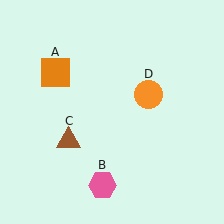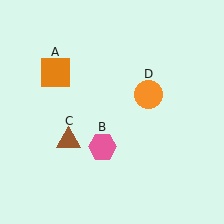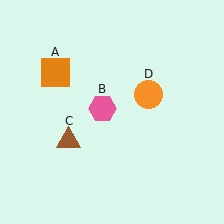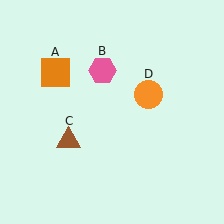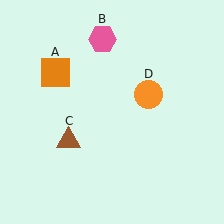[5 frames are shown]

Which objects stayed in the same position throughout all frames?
Orange square (object A) and brown triangle (object C) and orange circle (object D) remained stationary.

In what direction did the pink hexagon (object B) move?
The pink hexagon (object B) moved up.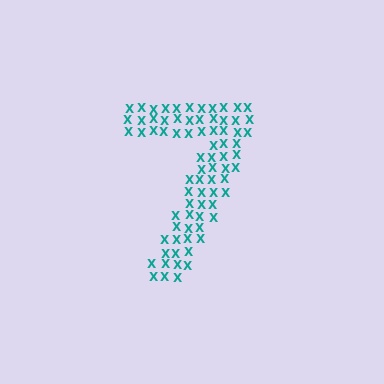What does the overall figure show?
The overall figure shows the digit 7.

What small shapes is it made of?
It is made of small letter X's.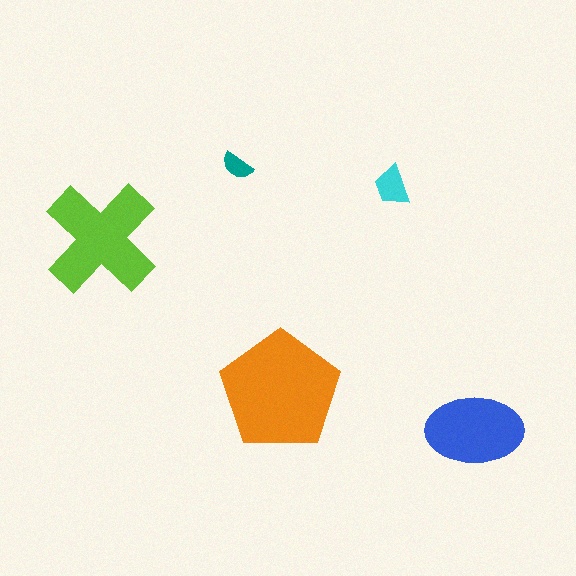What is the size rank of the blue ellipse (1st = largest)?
3rd.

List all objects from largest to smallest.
The orange pentagon, the lime cross, the blue ellipse, the cyan trapezoid, the teal semicircle.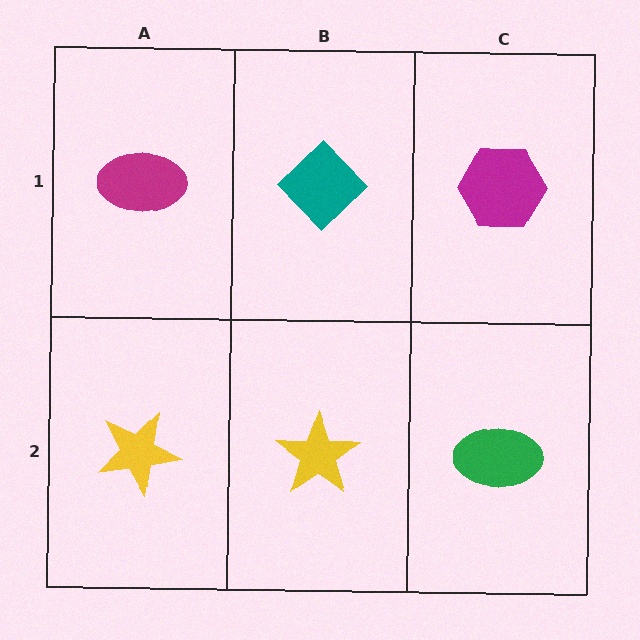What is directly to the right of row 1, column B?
A magenta hexagon.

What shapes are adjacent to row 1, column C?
A green ellipse (row 2, column C), a teal diamond (row 1, column B).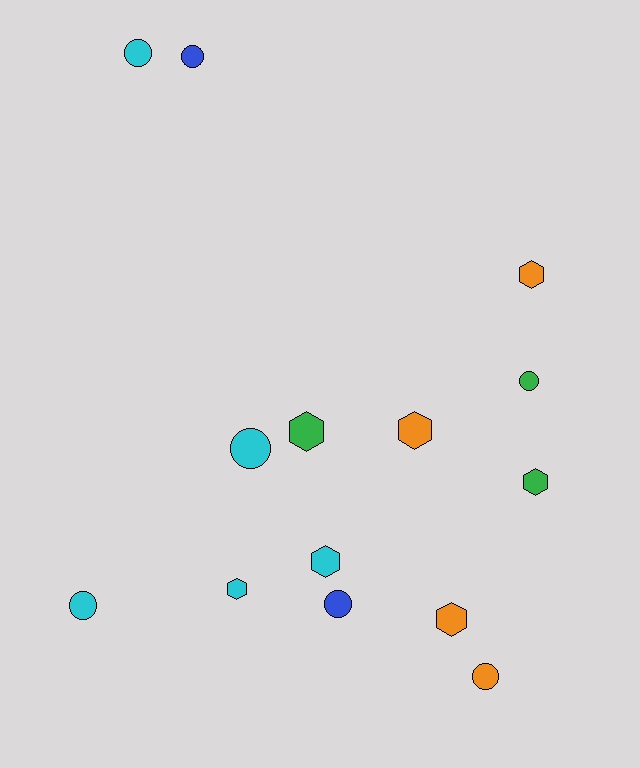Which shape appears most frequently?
Hexagon, with 7 objects.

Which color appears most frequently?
Cyan, with 5 objects.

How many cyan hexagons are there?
There are 2 cyan hexagons.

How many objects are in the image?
There are 14 objects.